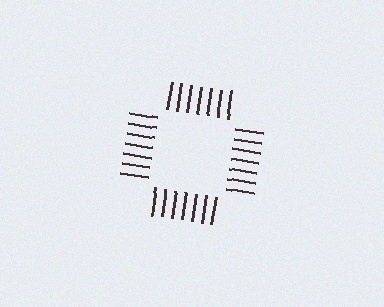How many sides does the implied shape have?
4 sides — the line-ends trace a square.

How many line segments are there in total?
28 — 7 along each of the 4 edges.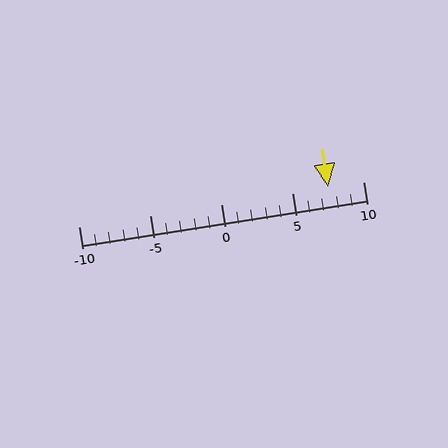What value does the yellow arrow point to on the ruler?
The yellow arrow points to approximately 8.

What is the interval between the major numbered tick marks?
The major tick marks are spaced 5 units apart.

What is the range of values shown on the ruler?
The ruler shows values from -10 to 10.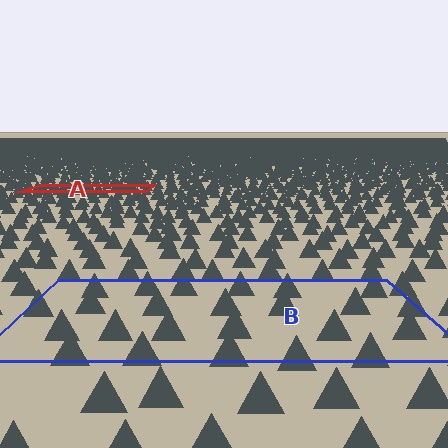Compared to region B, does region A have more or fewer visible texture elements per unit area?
Region A has more texture elements per unit area — they are packed more densely because it is farther away.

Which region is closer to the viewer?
Region B is closer. The texture elements there are larger and more spread out.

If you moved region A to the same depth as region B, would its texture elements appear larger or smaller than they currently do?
They would appear larger. At a closer depth, the same texture elements are projected at a bigger on-screen size.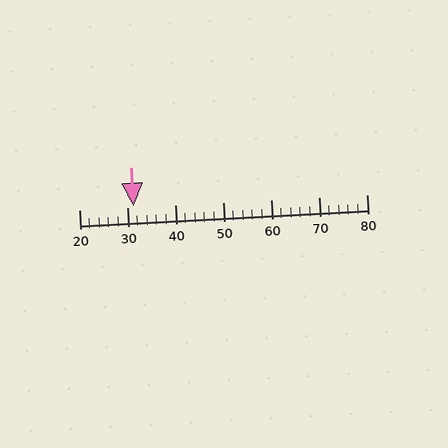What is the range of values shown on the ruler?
The ruler shows values from 20 to 80.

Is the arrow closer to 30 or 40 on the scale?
The arrow is closer to 30.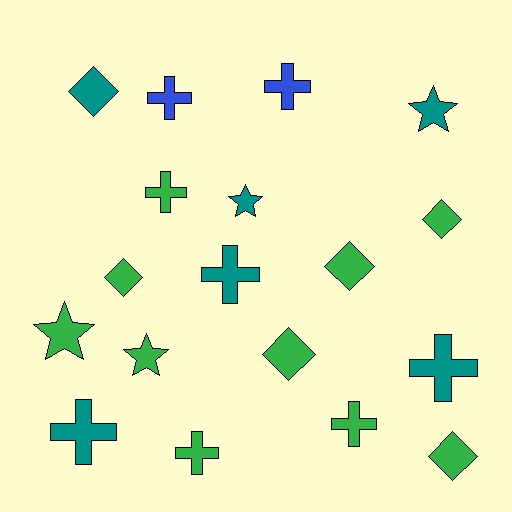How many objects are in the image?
There are 18 objects.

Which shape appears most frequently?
Cross, with 8 objects.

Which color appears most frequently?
Green, with 10 objects.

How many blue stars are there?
There are no blue stars.